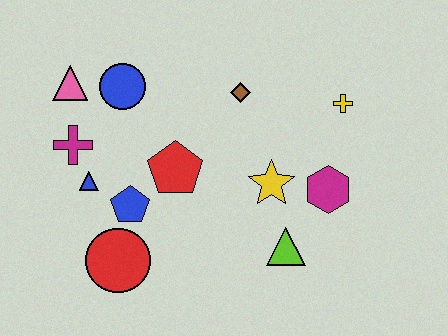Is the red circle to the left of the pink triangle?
No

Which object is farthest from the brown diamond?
The red circle is farthest from the brown diamond.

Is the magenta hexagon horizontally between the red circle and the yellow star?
No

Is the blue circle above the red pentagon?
Yes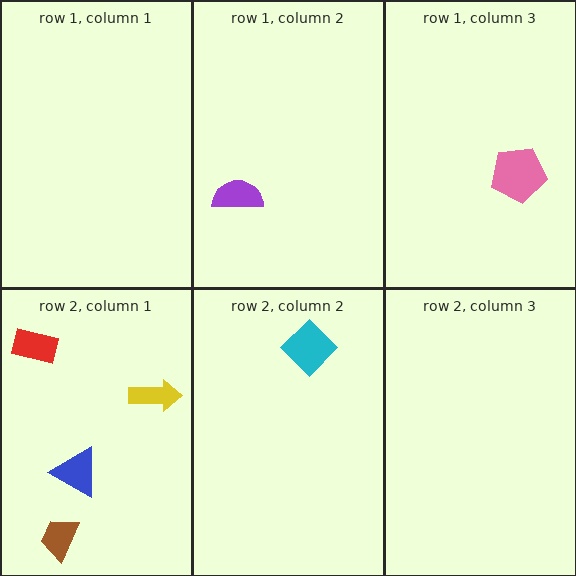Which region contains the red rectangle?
The row 2, column 1 region.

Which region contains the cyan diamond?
The row 2, column 2 region.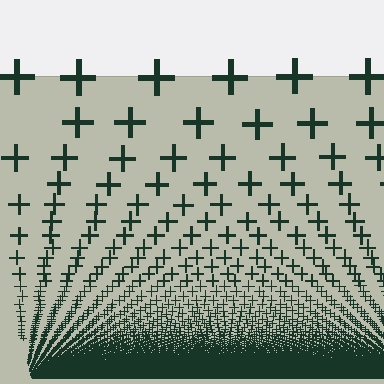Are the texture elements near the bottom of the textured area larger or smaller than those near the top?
Smaller. The gradient is inverted — elements near the bottom are smaller and denser.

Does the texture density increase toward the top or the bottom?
Density increases toward the bottom.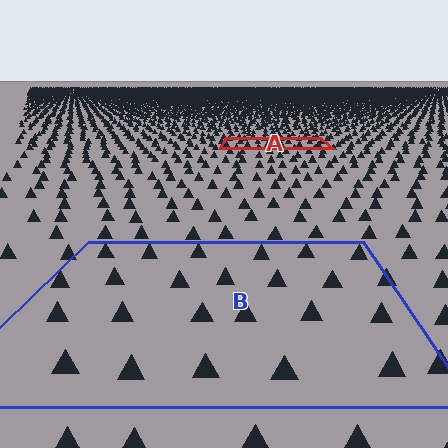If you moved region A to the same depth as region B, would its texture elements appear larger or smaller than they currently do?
They would appear larger. At a closer depth, the same texture elements are projected at a bigger on-screen size.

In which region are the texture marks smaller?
The texture marks are smaller in region A, because it is farther away.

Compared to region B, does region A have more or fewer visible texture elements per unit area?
Region A has more texture elements per unit area — they are packed more densely because it is farther away.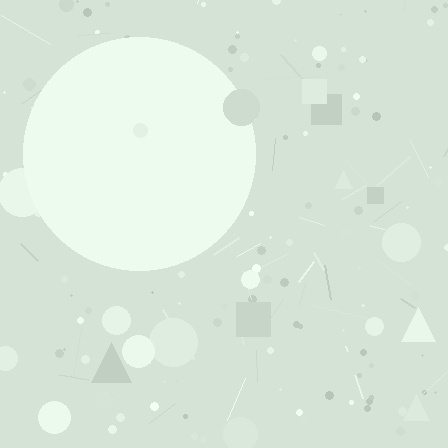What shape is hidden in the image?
A circle is hidden in the image.